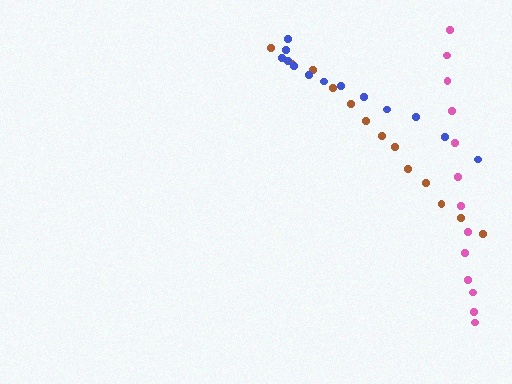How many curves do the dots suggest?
There are 3 distinct paths.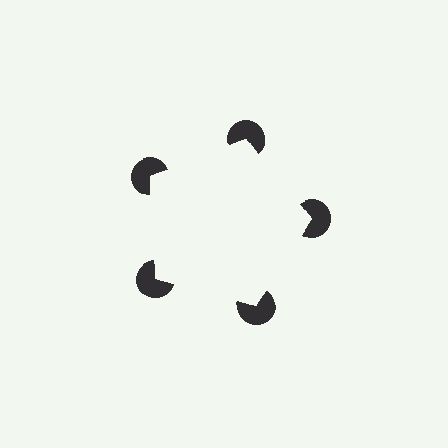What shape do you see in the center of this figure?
An illusory pentagon — its edges are inferred from the aligned wedge cuts in the pac-man discs, not physically drawn.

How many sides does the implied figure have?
5 sides.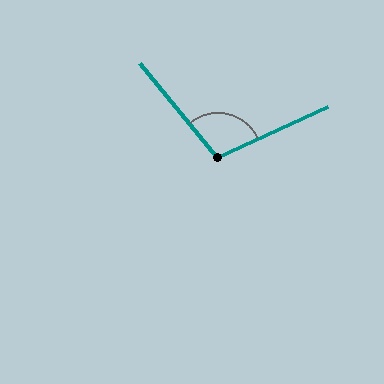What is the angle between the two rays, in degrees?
Approximately 105 degrees.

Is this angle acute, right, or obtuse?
It is obtuse.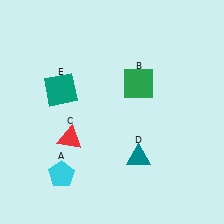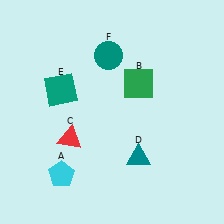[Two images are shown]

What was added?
A teal circle (F) was added in Image 2.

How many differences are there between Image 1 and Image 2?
There is 1 difference between the two images.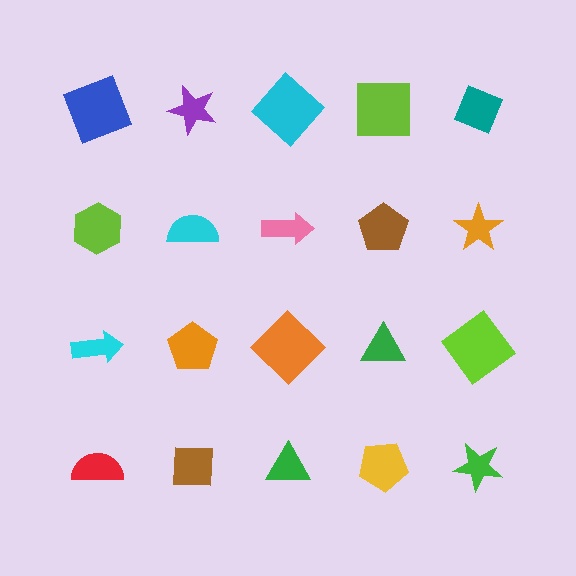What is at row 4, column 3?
A green triangle.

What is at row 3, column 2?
An orange pentagon.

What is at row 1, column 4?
A lime square.